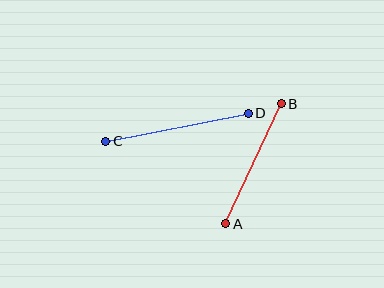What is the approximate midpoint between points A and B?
The midpoint is at approximately (253, 164) pixels.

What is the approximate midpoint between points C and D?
The midpoint is at approximately (177, 127) pixels.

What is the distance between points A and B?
The distance is approximately 132 pixels.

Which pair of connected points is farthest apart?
Points C and D are farthest apart.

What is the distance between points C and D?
The distance is approximately 145 pixels.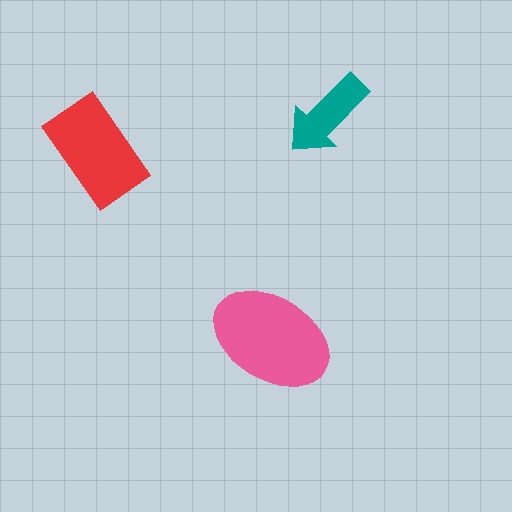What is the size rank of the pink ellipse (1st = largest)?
1st.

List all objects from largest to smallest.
The pink ellipse, the red rectangle, the teal arrow.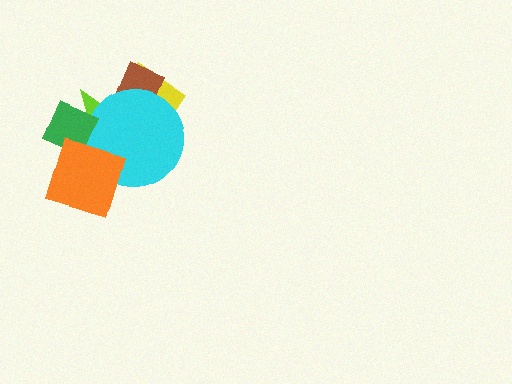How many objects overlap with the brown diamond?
3 objects overlap with the brown diamond.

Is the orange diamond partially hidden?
No, no other shape covers it.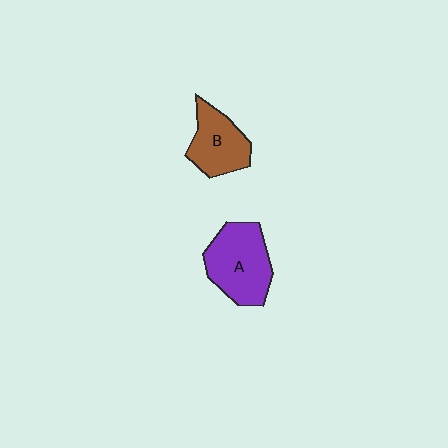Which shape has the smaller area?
Shape B (brown).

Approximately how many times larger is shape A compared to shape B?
Approximately 1.3 times.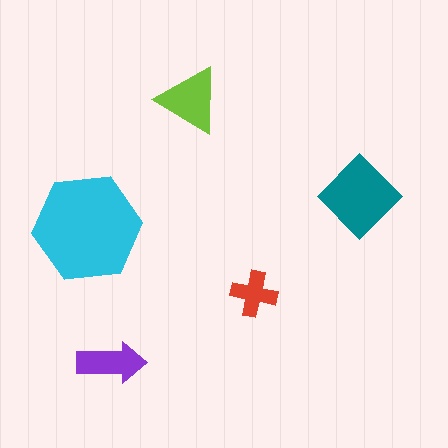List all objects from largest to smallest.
The cyan hexagon, the teal diamond, the lime triangle, the purple arrow, the red cross.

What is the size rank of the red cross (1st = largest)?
5th.